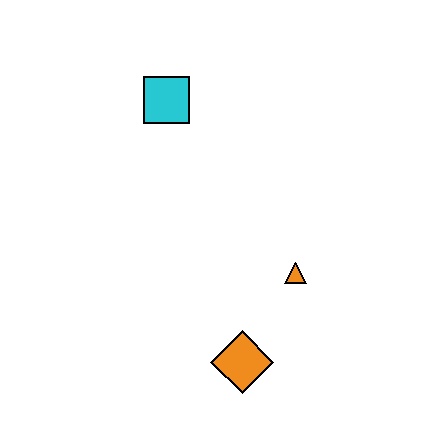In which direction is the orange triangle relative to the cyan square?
The orange triangle is below the cyan square.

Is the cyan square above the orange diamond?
Yes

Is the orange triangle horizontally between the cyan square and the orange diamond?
No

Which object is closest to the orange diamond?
The orange triangle is closest to the orange diamond.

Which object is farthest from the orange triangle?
The cyan square is farthest from the orange triangle.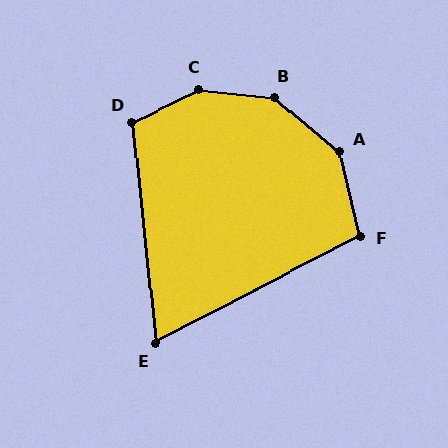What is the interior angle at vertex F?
Approximately 104 degrees (obtuse).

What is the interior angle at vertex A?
Approximately 143 degrees (obtuse).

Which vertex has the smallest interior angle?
E, at approximately 69 degrees.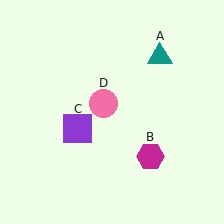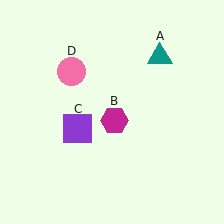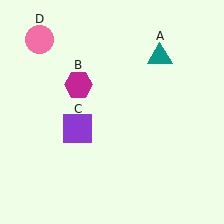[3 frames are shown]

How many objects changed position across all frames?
2 objects changed position: magenta hexagon (object B), pink circle (object D).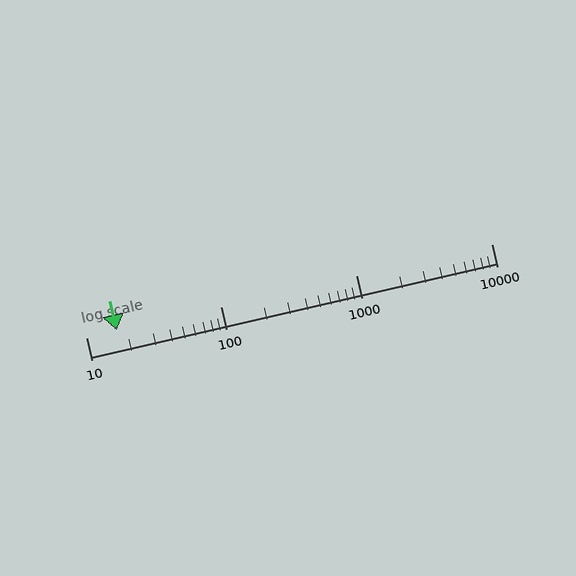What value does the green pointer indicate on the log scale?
The pointer indicates approximately 17.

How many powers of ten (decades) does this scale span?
The scale spans 3 decades, from 10 to 10000.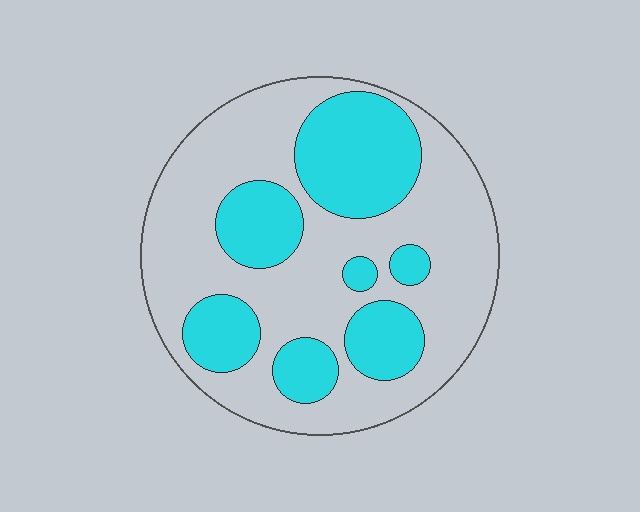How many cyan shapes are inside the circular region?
7.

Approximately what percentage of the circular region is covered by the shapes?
Approximately 35%.